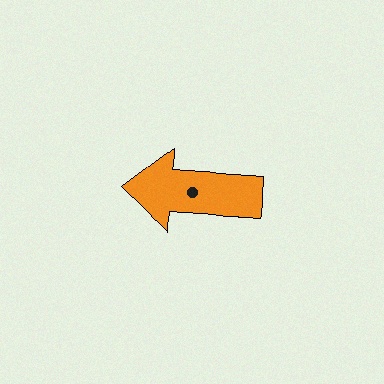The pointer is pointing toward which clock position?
Roughly 9 o'clock.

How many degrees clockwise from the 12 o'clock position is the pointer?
Approximately 274 degrees.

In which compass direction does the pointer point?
West.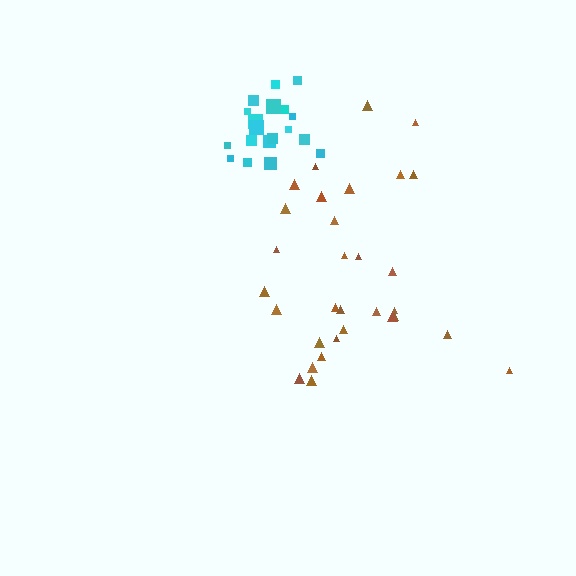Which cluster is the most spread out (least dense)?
Brown.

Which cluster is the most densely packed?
Cyan.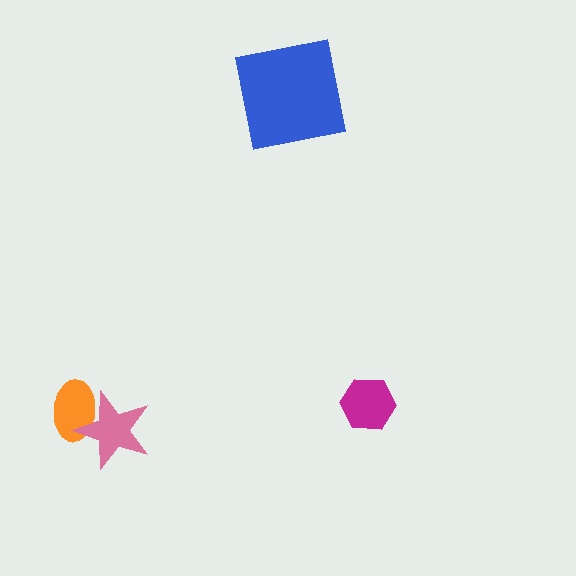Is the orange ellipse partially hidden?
Yes, it is partially covered by another shape.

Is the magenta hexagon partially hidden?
No, no other shape covers it.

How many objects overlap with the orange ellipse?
1 object overlaps with the orange ellipse.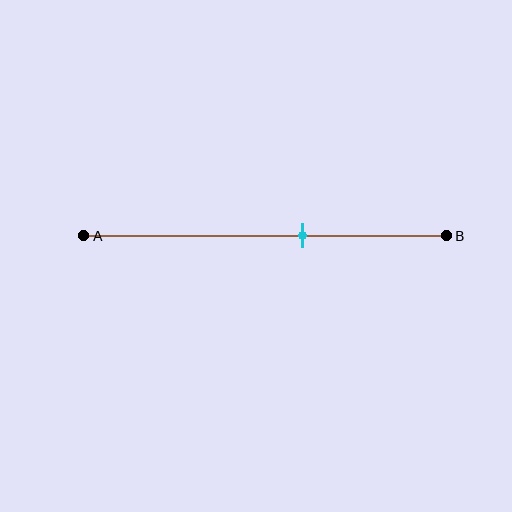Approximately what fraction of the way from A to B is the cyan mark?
The cyan mark is approximately 60% of the way from A to B.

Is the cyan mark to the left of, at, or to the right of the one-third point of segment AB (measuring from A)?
The cyan mark is to the right of the one-third point of segment AB.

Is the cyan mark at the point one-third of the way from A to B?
No, the mark is at about 60% from A, not at the 33% one-third point.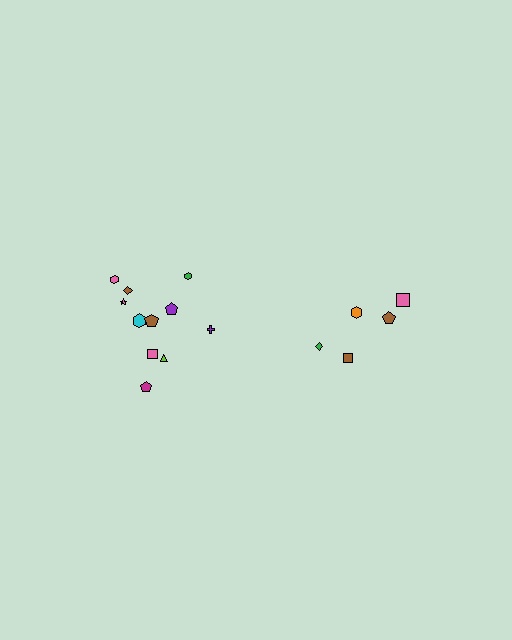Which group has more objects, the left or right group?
The left group.